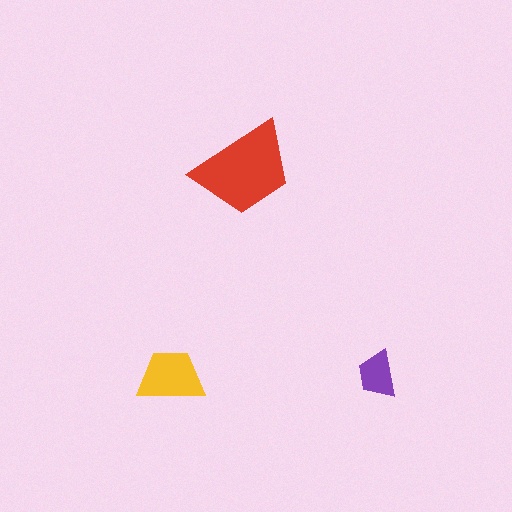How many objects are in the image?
There are 3 objects in the image.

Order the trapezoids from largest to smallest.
the red one, the yellow one, the purple one.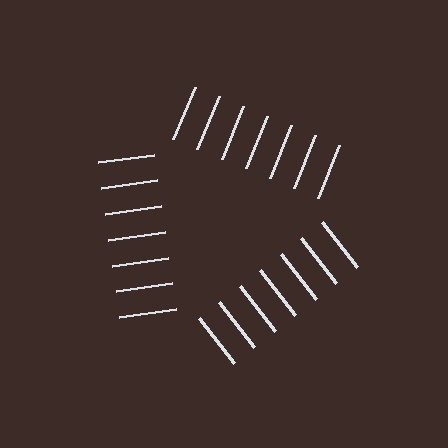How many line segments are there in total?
21 — 7 along each of the 3 edges.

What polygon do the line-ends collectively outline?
An illusory triangle — the line segments terminate on its edges but no continuous stroke is drawn.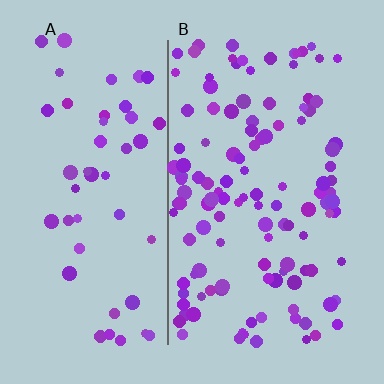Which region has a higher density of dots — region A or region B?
B (the right).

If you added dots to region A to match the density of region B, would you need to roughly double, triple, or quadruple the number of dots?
Approximately double.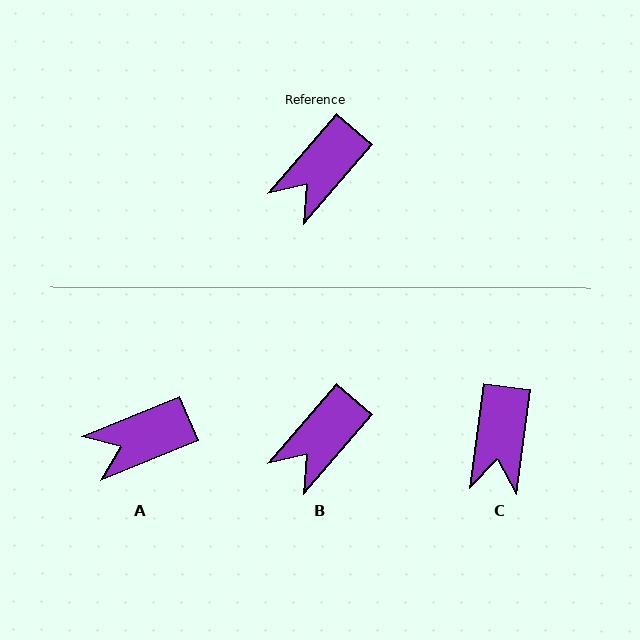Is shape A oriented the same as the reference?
No, it is off by about 27 degrees.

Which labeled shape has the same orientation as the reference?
B.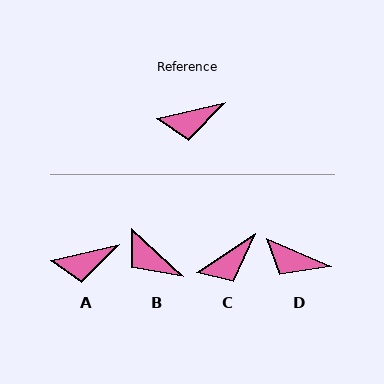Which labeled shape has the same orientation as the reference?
A.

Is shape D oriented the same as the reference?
No, it is off by about 35 degrees.